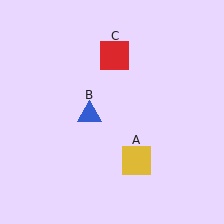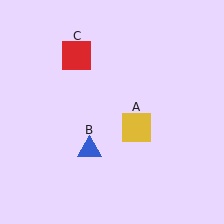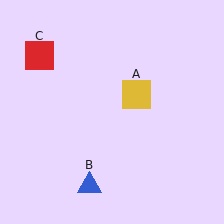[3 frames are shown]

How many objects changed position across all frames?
3 objects changed position: yellow square (object A), blue triangle (object B), red square (object C).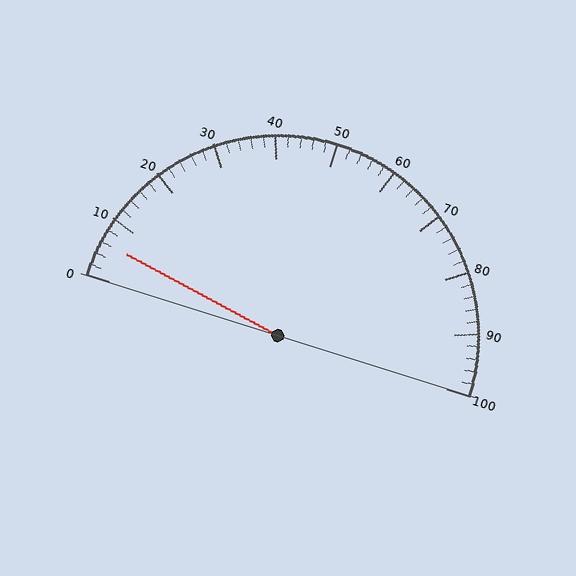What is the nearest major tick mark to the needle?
The nearest major tick mark is 10.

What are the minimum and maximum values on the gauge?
The gauge ranges from 0 to 100.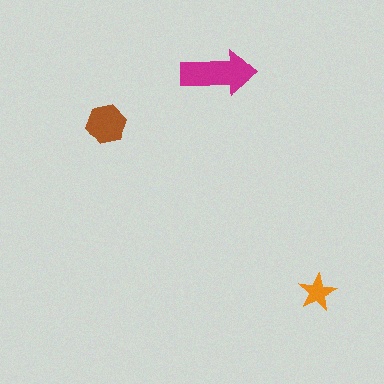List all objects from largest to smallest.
The magenta arrow, the brown hexagon, the orange star.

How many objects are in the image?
There are 3 objects in the image.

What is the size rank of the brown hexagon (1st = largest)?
2nd.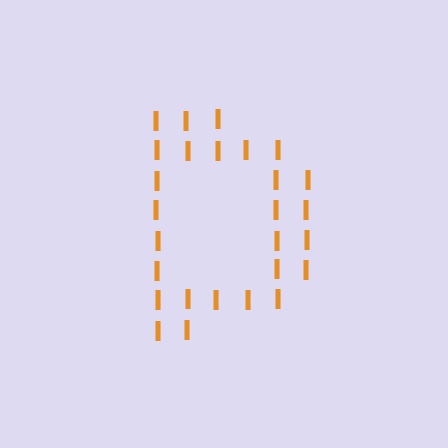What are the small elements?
The small elements are letter I's.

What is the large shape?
The large shape is the letter D.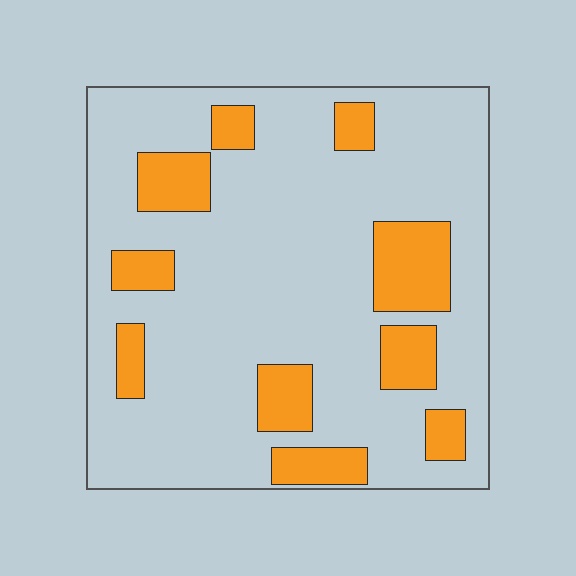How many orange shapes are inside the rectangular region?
10.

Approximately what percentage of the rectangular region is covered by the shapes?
Approximately 20%.